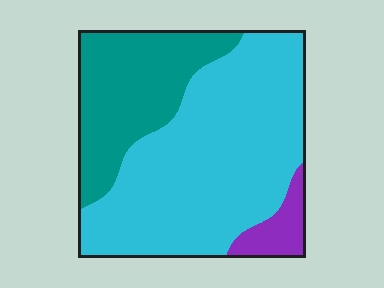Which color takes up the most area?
Cyan, at roughly 65%.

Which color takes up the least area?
Purple, at roughly 5%.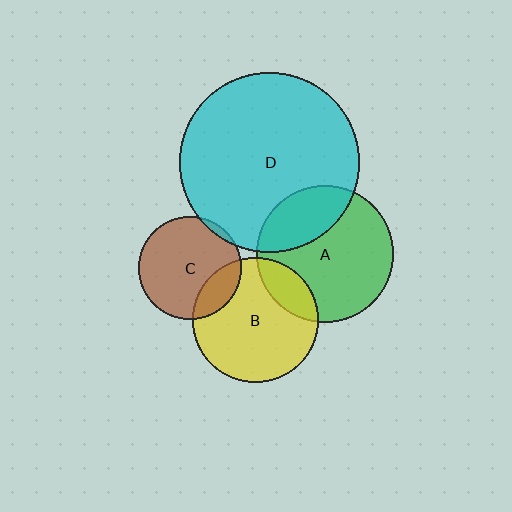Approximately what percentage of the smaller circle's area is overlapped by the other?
Approximately 30%.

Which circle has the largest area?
Circle D (cyan).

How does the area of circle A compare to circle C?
Approximately 1.8 times.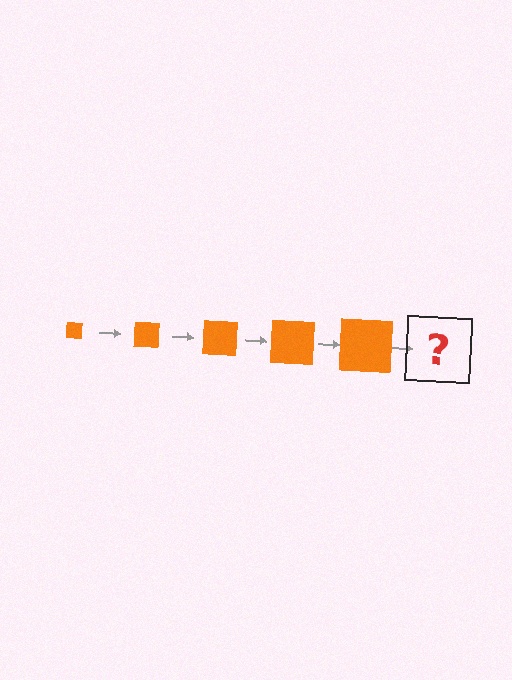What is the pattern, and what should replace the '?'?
The pattern is that the square gets progressively larger each step. The '?' should be an orange square, larger than the previous one.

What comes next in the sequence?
The next element should be an orange square, larger than the previous one.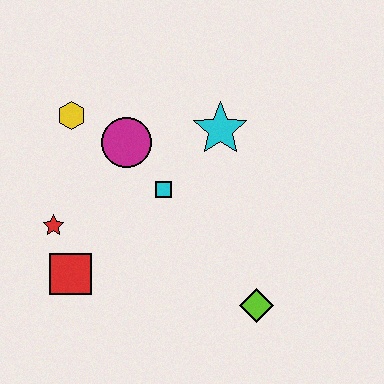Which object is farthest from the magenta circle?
The lime diamond is farthest from the magenta circle.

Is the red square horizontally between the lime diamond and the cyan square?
No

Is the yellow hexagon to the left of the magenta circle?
Yes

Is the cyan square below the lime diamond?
No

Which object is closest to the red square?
The red star is closest to the red square.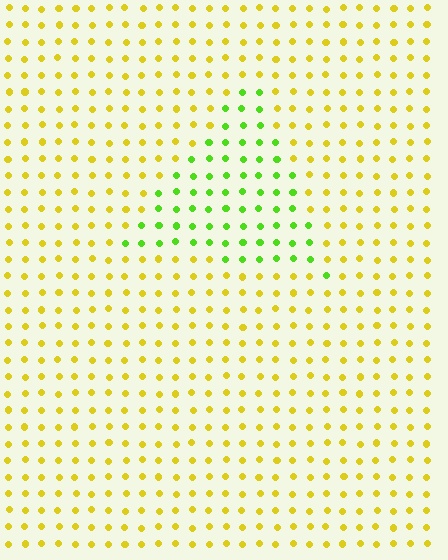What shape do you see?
I see a triangle.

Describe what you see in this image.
The image is filled with small yellow elements in a uniform arrangement. A triangle-shaped region is visible where the elements are tinted to a slightly different hue, forming a subtle color boundary.